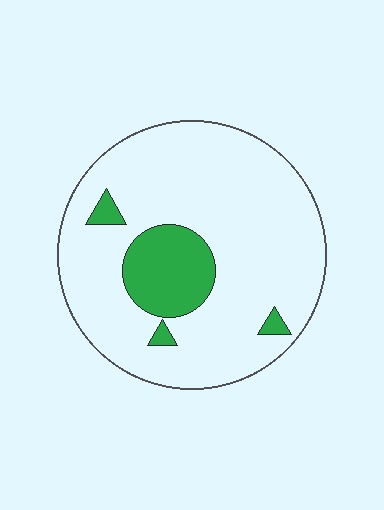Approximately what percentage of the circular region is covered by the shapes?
Approximately 15%.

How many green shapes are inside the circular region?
4.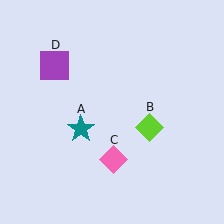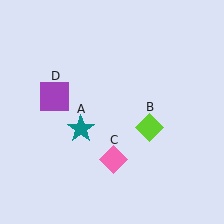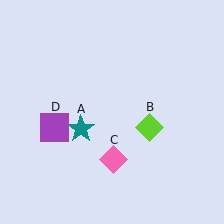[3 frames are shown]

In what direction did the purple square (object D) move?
The purple square (object D) moved down.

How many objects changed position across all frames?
1 object changed position: purple square (object D).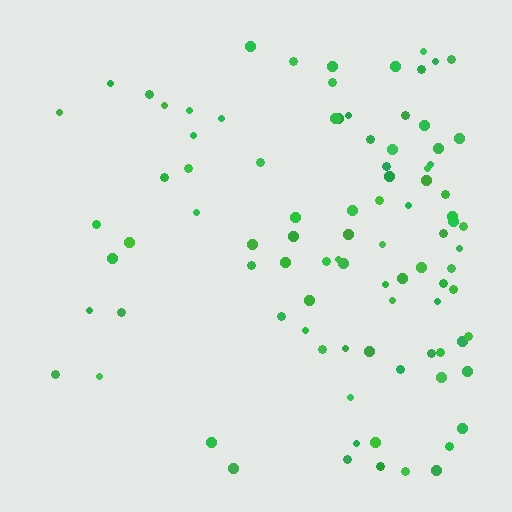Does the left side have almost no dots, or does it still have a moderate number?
Still a moderate number, just noticeably fewer than the right.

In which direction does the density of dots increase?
From left to right, with the right side densest.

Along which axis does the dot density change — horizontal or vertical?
Horizontal.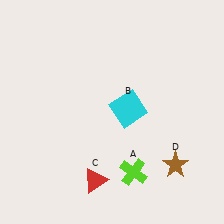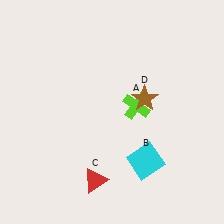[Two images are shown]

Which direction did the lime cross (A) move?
The lime cross (A) moved up.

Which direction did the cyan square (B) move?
The cyan square (B) moved down.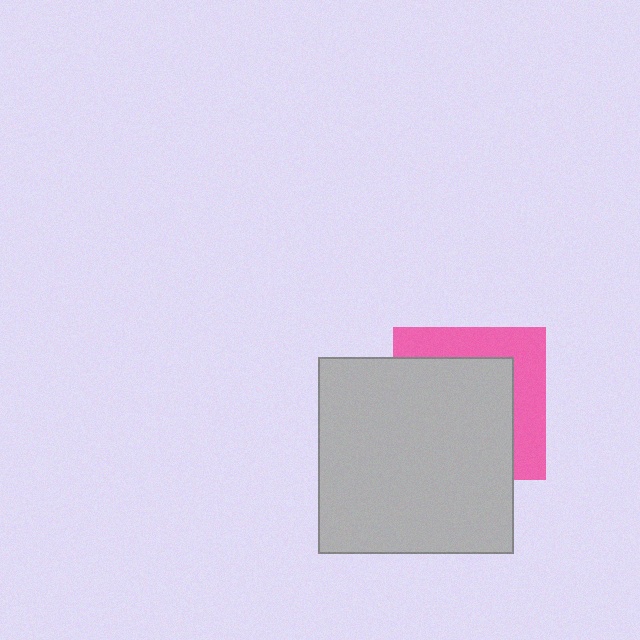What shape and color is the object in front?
The object in front is a light gray square.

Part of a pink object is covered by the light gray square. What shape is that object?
It is a square.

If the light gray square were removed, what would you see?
You would see the complete pink square.